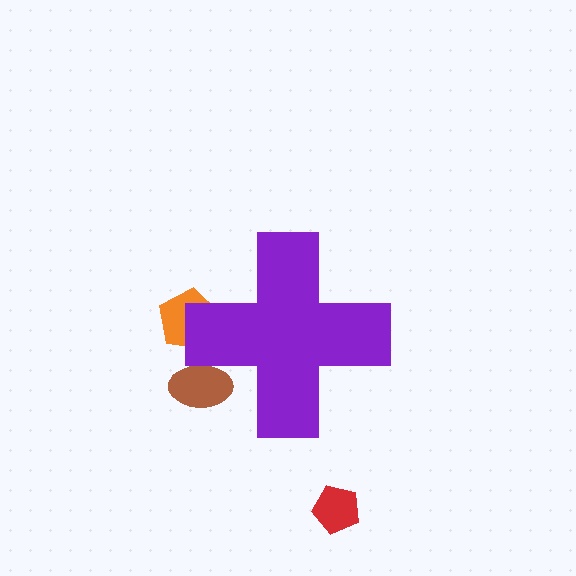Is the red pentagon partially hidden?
No, the red pentagon is fully visible.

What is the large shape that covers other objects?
A purple cross.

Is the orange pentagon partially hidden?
Yes, the orange pentagon is partially hidden behind the purple cross.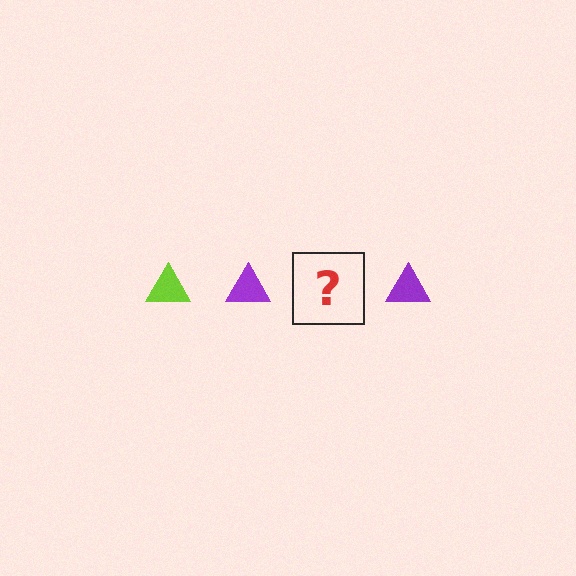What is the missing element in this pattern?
The missing element is a lime triangle.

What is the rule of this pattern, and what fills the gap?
The rule is that the pattern cycles through lime, purple triangles. The gap should be filled with a lime triangle.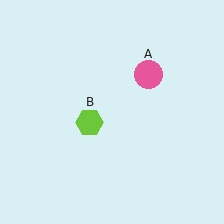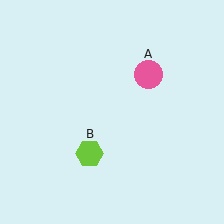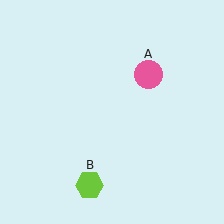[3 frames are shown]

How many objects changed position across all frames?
1 object changed position: lime hexagon (object B).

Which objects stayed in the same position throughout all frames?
Pink circle (object A) remained stationary.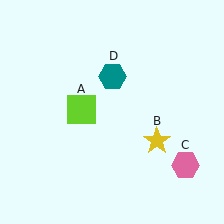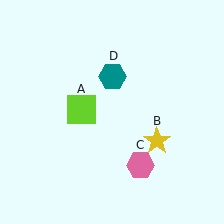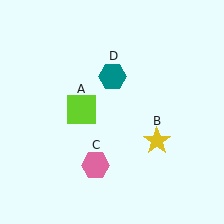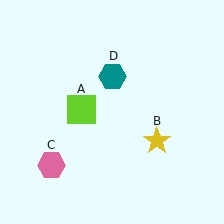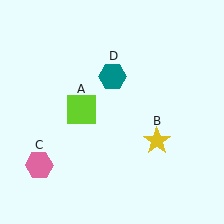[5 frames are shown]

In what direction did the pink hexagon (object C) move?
The pink hexagon (object C) moved left.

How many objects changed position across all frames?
1 object changed position: pink hexagon (object C).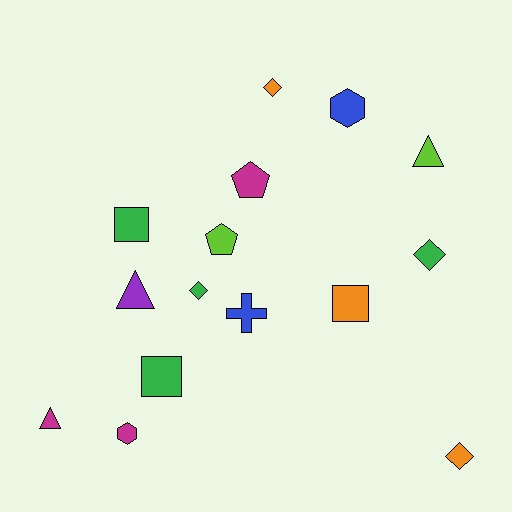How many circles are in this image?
There are no circles.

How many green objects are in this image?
There are 4 green objects.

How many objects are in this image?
There are 15 objects.